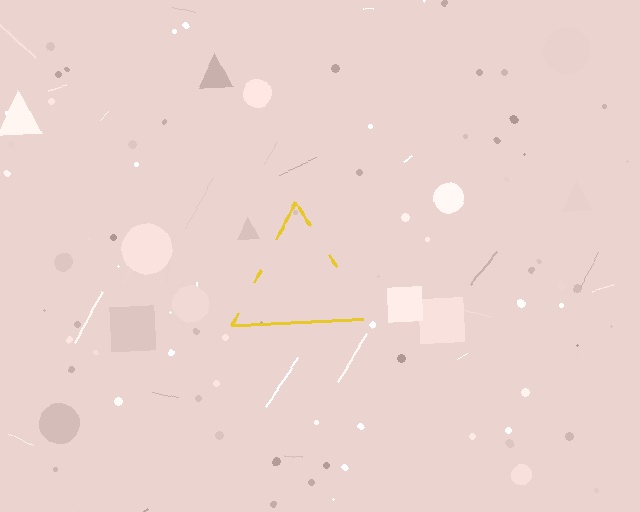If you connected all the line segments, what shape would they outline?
They would outline a triangle.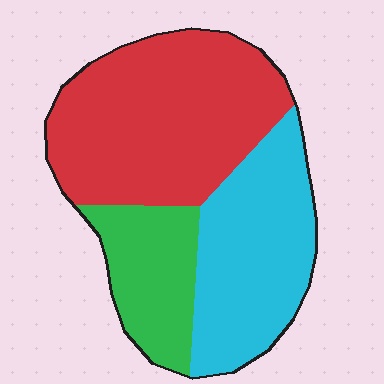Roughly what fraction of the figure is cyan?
Cyan takes up about one third (1/3) of the figure.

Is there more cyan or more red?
Red.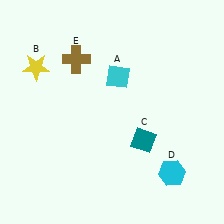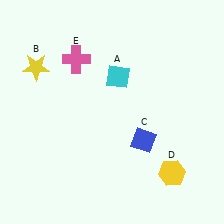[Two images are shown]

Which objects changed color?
C changed from teal to blue. D changed from cyan to yellow. E changed from brown to pink.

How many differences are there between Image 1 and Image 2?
There are 3 differences between the two images.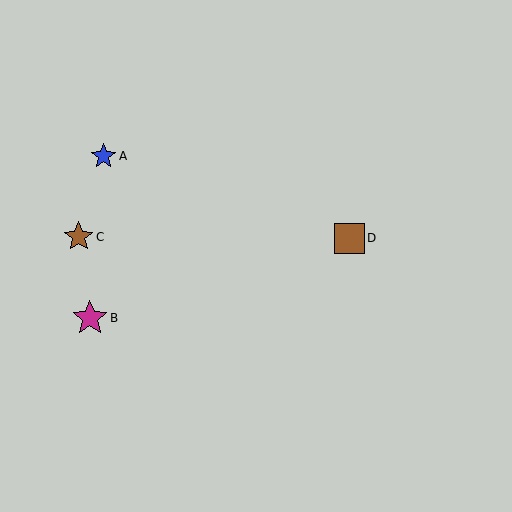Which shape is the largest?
The magenta star (labeled B) is the largest.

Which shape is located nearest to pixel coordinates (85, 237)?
The brown star (labeled C) at (79, 237) is nearest to that location.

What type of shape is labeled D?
Shape D is a brown square.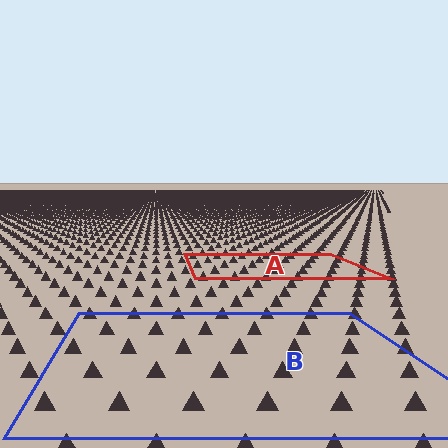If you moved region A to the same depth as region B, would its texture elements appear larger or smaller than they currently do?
They would appear larger. At a closer depth, the same texture elements are projected at a bigger on-screen size.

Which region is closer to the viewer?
Region B is closer. The texture elements there are larger and more spread out.